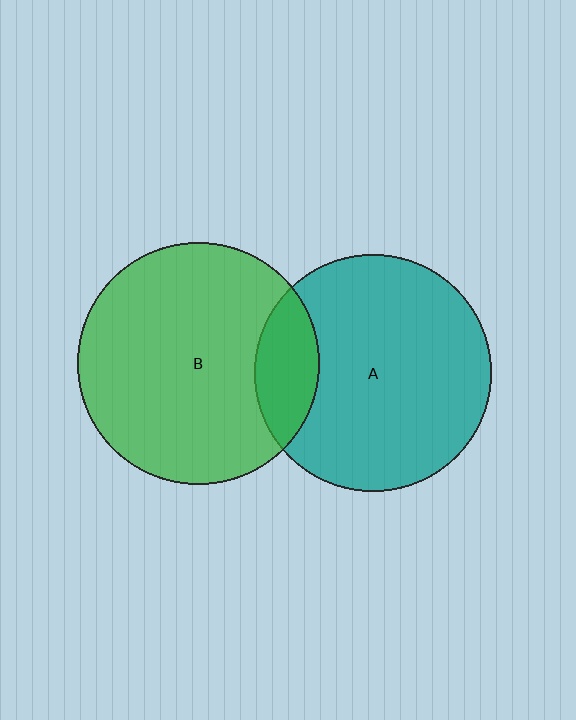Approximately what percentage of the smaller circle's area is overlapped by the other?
Approximately 15%.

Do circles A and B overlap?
Yes.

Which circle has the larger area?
Circle B (green).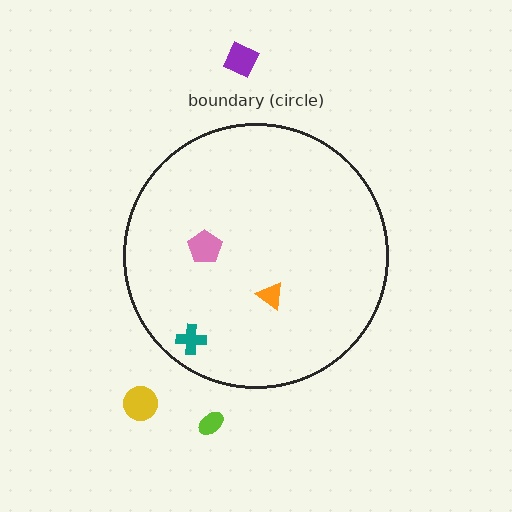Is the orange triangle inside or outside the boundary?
Inside.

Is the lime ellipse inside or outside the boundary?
Outside.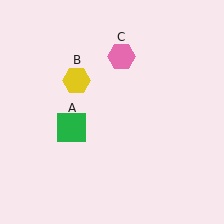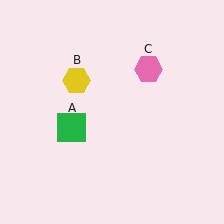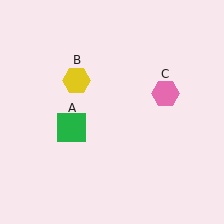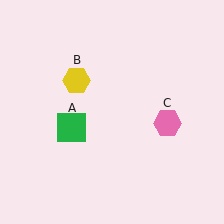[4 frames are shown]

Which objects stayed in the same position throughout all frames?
Green square (object A) and yellow hexagon (object B) remained stationary.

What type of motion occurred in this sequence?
The pink hexagon (object C) rotated clockwise around the center of the scene.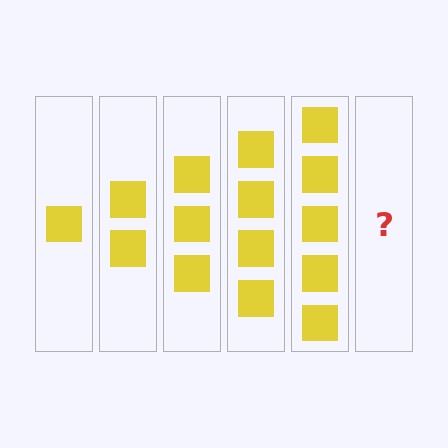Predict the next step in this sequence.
The next step is 6 squares.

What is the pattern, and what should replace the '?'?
The pattern is that each step adds one more square. The '?' should be 6 squares.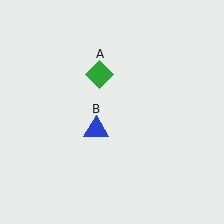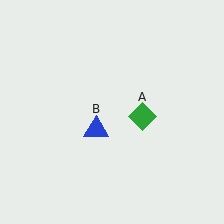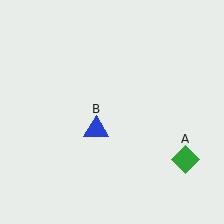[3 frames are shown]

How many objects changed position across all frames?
1 object changed position: green diamond (object A).